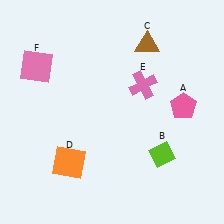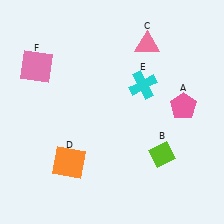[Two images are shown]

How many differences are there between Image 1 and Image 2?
There are 2 differences between the two images.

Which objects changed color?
C changed from brown to pink. E changed from pink to cyan.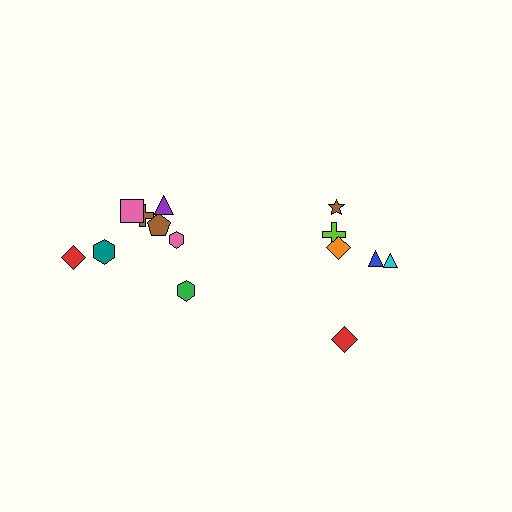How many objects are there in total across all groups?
There are 14 objects.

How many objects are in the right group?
There are 6 objects.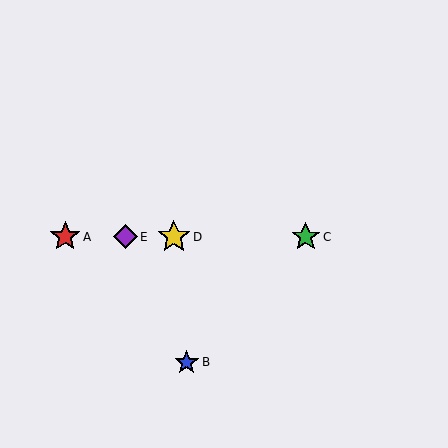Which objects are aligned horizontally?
Objects A, C, D, E are aligned horizontally.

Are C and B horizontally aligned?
No, C is at y≈237 and B is at y≈362.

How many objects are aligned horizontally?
4 objects (A, C, D, E) are aligned horizontally.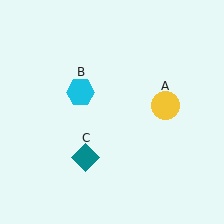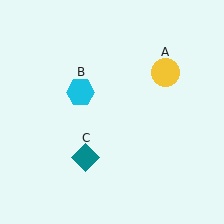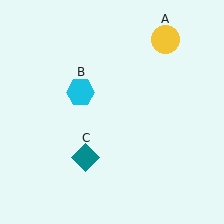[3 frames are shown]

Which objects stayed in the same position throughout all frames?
Cyan hexagon (object B) and teal diamond (object C) remained stationary.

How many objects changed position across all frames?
1 object changed position: yellow circle (object A).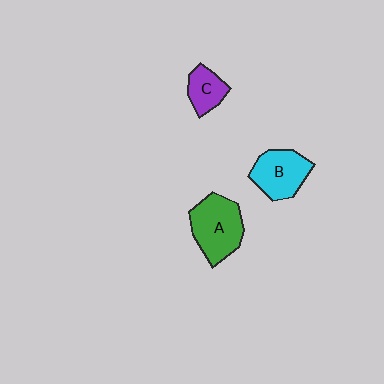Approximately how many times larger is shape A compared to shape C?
Approximately 1.9 times.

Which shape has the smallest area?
Shape C (purple).